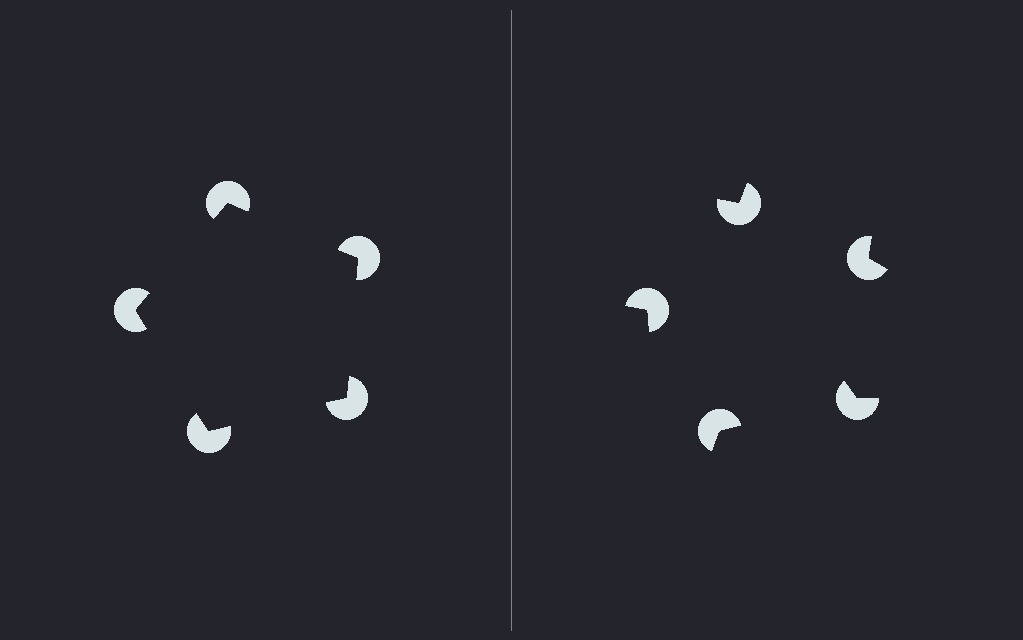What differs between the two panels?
The pac-man discs are positioned identically on both sides; only the wedge orientations differ. On the left they align to a pentagon; on the right they are misaligned.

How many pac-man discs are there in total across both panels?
10 — 5 on each side.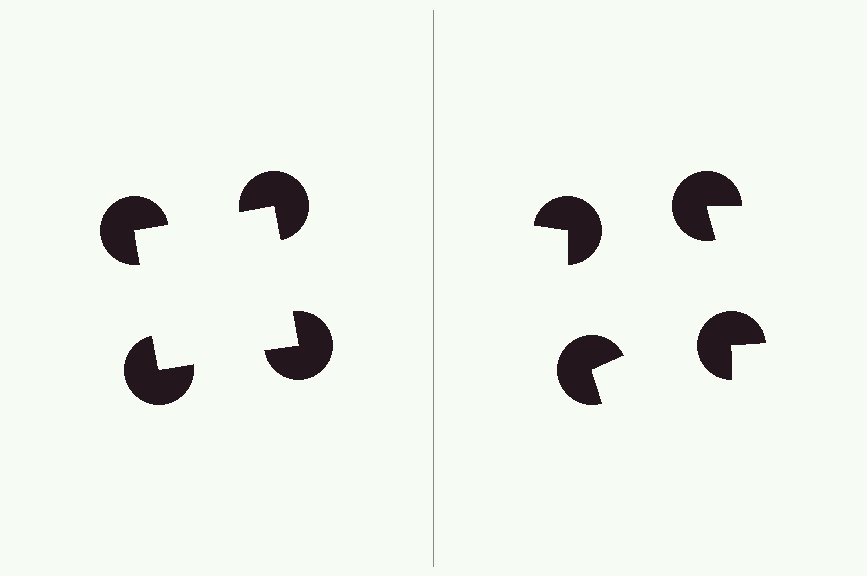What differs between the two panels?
The pac-man discs are positioned identically on both sides; only the wedge orientations differ. On the left they align to a square; on the right they are misaligned.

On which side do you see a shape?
An illusory square appears on the left side. On the right side the wedge cuts are rotated, so no coherent shape forms.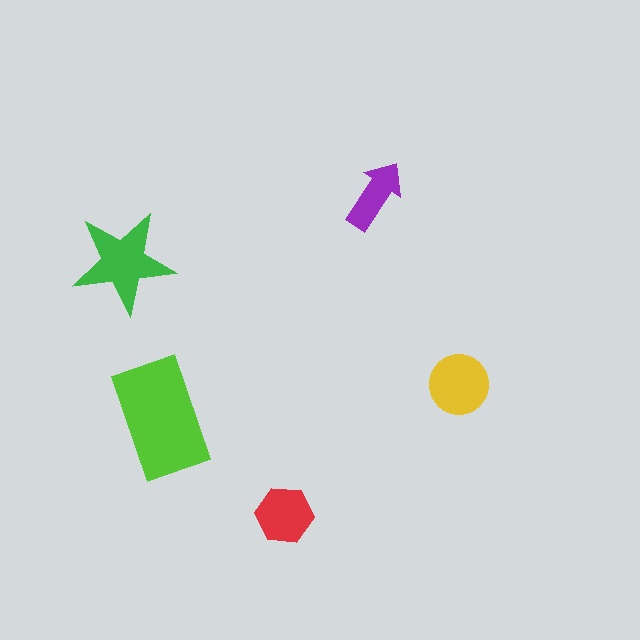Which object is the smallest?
The purple arrow.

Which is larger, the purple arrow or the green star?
The green star.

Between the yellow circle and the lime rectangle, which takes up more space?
The lime rectangle.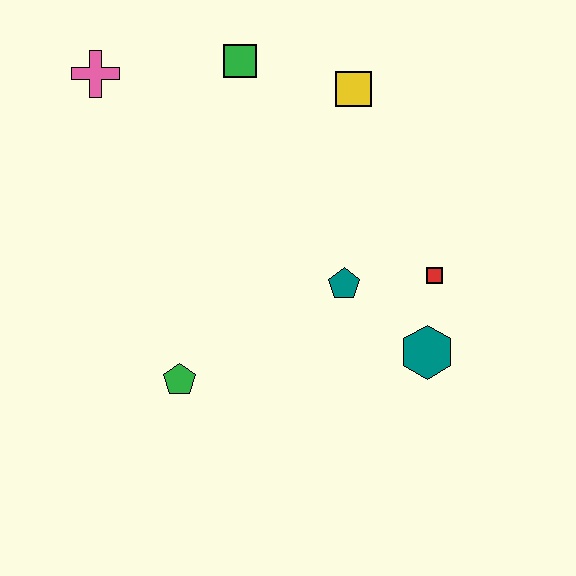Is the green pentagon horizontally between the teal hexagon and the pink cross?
Yes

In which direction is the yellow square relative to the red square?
The yellow square is above the red square.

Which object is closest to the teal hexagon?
The red square is closest to the teal hexagon.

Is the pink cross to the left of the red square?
Yes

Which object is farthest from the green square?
The teal hexagon is farthest from the green square.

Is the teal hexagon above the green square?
No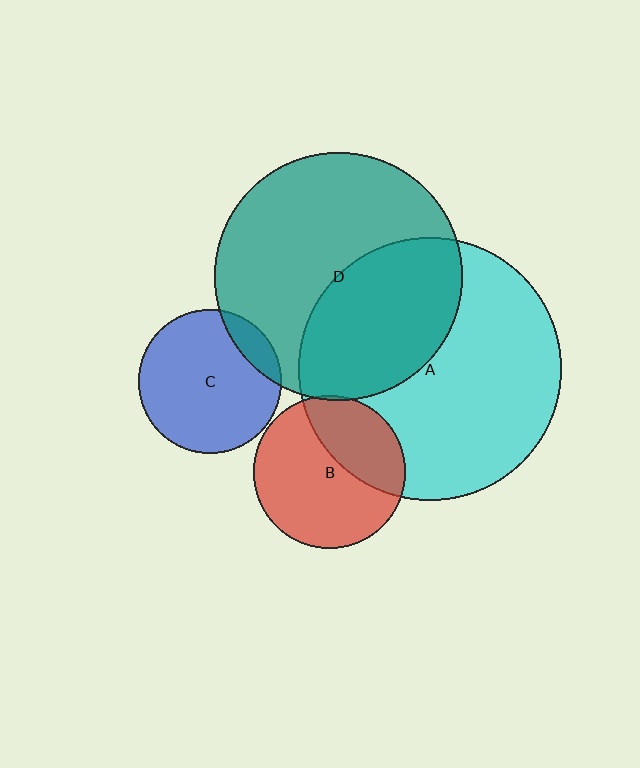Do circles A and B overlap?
Yes.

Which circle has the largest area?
Circle A (cyan).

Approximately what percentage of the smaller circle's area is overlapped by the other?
Approximately 35%.